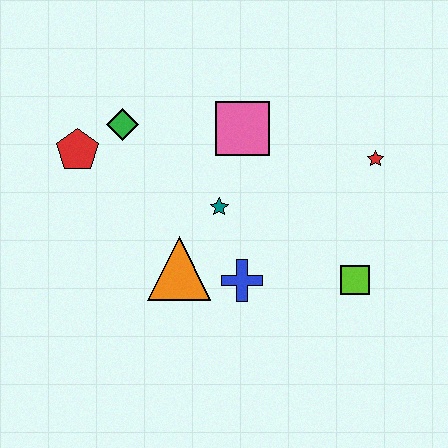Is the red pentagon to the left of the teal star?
Yes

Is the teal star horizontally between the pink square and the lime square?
No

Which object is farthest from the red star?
The red pentagon is farthest from the red star.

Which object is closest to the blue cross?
The orange triangle is closest to the blue cross.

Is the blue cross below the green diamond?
Yes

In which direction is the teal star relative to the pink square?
The teal star is below the pink square.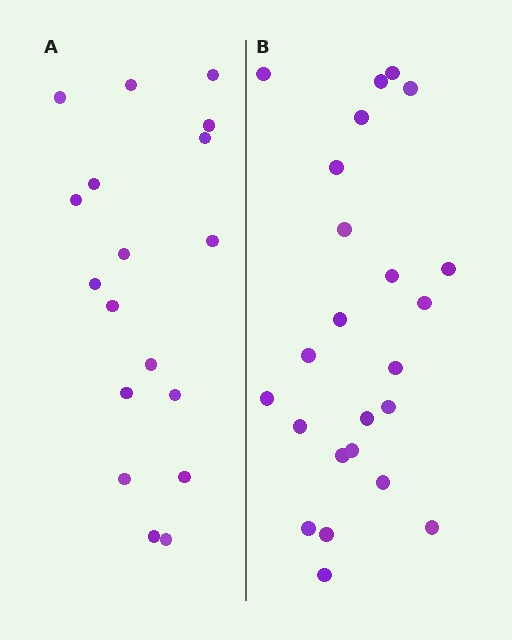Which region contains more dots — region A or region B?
Region B (the right region) has more dots.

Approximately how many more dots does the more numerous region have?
Region B has about 6 more dots than region A.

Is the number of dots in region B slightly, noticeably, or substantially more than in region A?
Region B has noticeably more, but not dramatically so. The ratio is roughly 1.3 to 1.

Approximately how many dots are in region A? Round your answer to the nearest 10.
About 20 dots. (The exact count is 18, which rounds to 20.)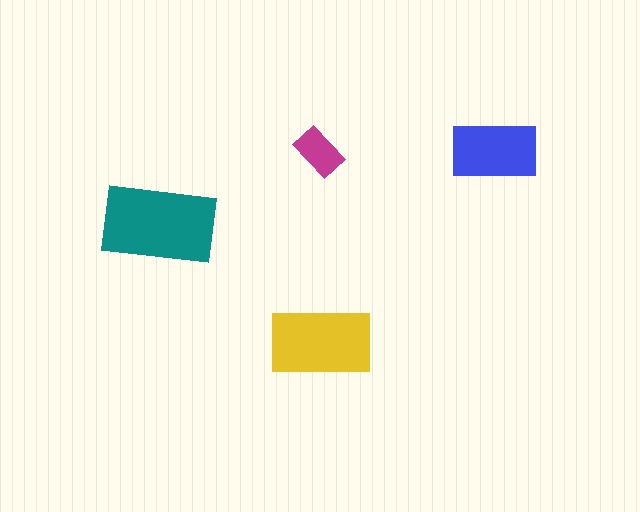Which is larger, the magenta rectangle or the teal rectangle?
The teal one.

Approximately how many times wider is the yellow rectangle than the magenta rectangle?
About 2 times wider.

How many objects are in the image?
There are 4 objects in the image.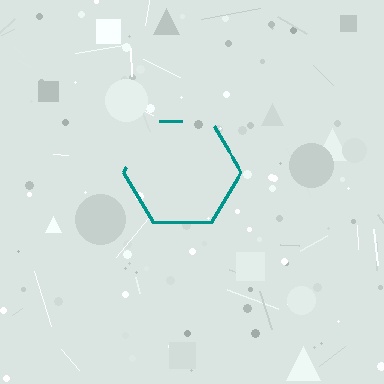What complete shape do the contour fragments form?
The contour fragments form a hexagon.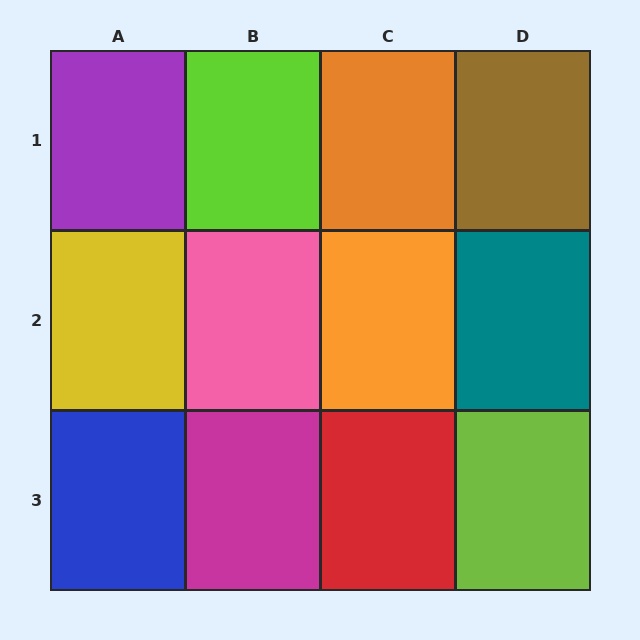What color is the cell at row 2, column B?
Pink.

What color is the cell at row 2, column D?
Teal.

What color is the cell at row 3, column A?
Blue.